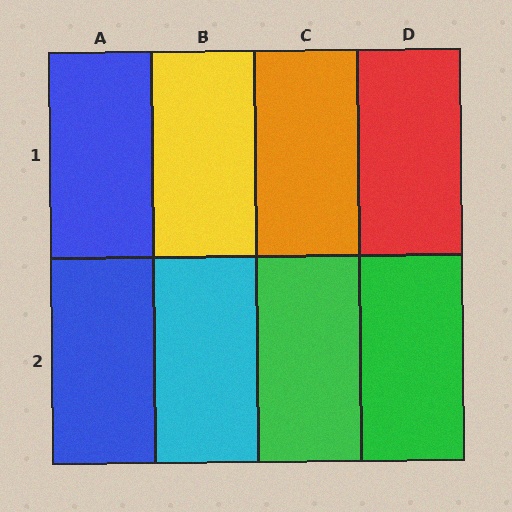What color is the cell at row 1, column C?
Orange.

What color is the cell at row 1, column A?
Blue.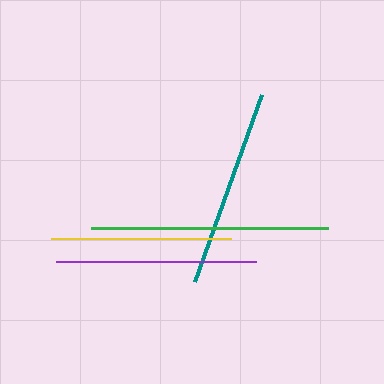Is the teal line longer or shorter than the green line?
The green line is longer than the teal line.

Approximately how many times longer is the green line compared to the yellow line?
The green line is approximately 1.3 times the length of the yellow line.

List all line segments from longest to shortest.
From longest to shortest: green, purple, teal, yellow.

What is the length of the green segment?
The green segment is approximately 237 pixels long.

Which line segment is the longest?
The green line is the longest at approximately 237 pixels.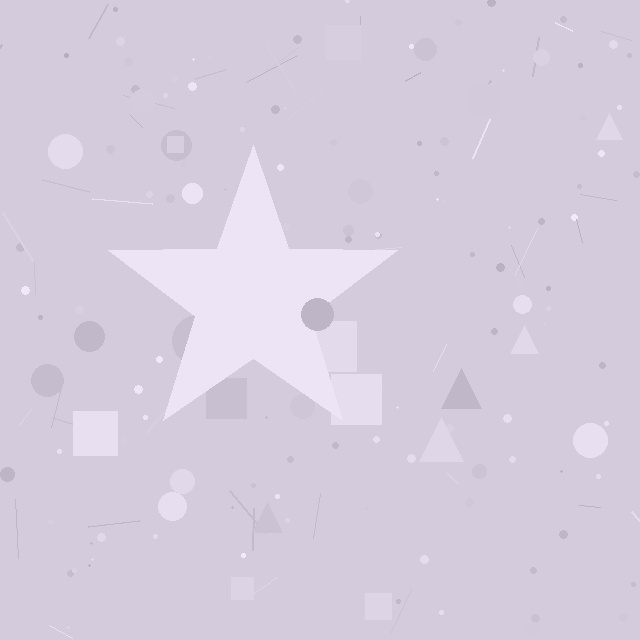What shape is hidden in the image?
A star is hidden in the image.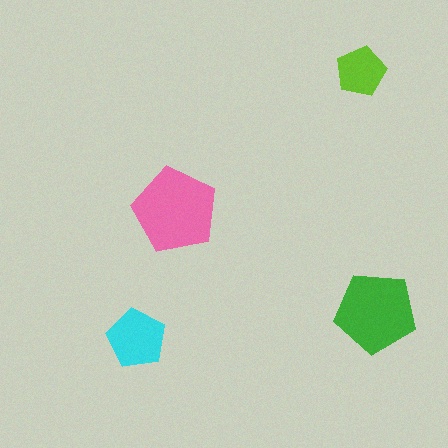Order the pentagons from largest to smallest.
the pink one, the green one, the cyan one, the lime one.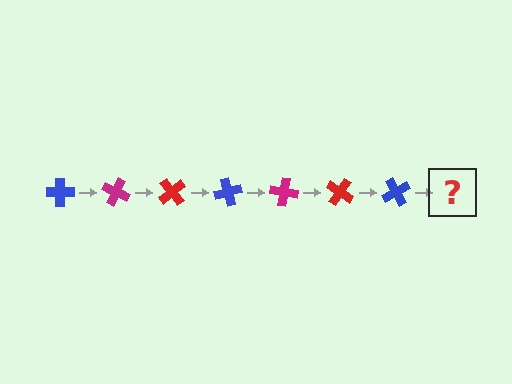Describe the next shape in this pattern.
It should be a magenta cross, rotated 175 degrees from the start.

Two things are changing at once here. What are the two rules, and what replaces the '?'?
The two rules are that it rotates 25 degrees each step and the color cycles through blue, magenta, and red. The '?' should be a magenta cross, rotated 175 degrees from the start.